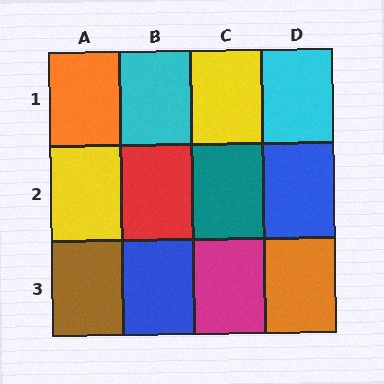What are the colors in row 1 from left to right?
Orange, cyan, yellow, cyan.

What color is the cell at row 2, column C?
Teal.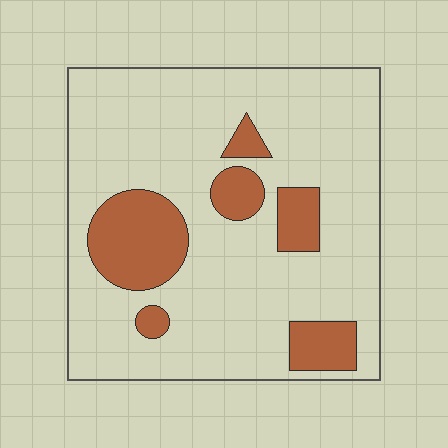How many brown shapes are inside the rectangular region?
6.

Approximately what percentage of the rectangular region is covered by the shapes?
Approximately 20%.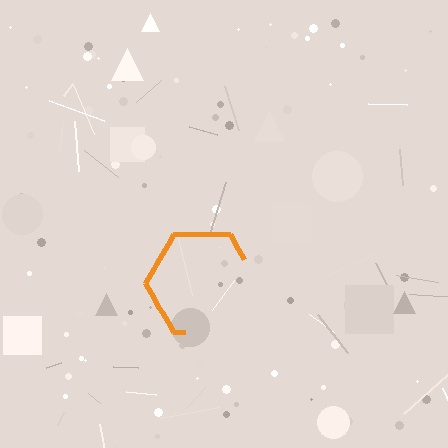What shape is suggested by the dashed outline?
The dashed outline suggests a hexagon.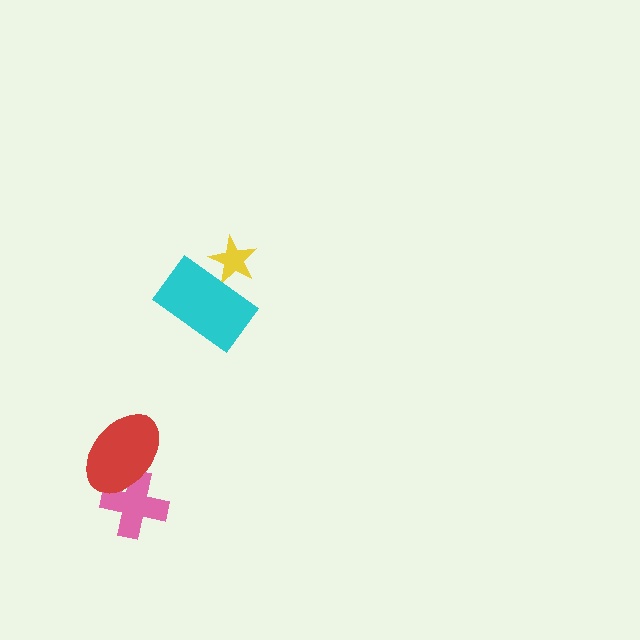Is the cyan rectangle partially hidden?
No, no other shape covers it.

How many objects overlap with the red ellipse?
1 object overlaps with the red ellipse.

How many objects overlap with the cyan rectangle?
1 object overlaps with the cyan rectangle.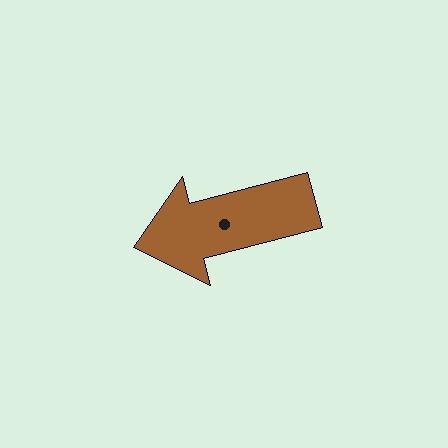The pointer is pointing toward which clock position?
Roughly 9 o'clock.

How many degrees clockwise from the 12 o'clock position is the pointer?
Approximately 255 degrees.